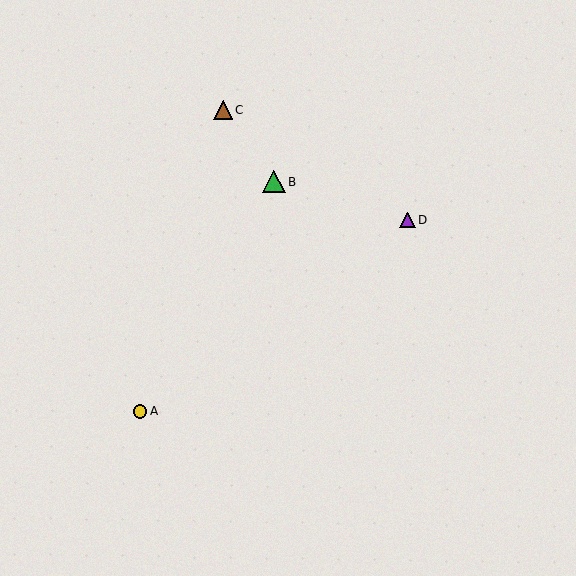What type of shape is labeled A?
Shape A is a yellow circle.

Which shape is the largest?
The green triangle (labeled B) is the largest.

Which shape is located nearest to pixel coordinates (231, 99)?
The brown triangle (labeled C) at (223, 110) is nearest to that location.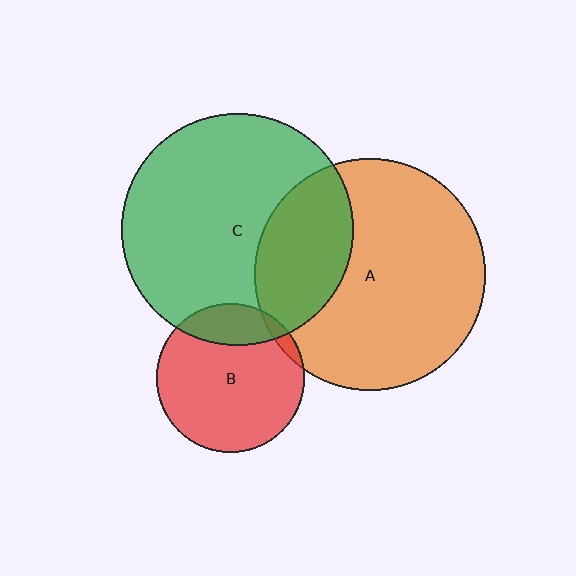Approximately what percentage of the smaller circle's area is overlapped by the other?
Approximately 20%.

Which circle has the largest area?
Circle C (green).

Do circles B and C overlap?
Yes.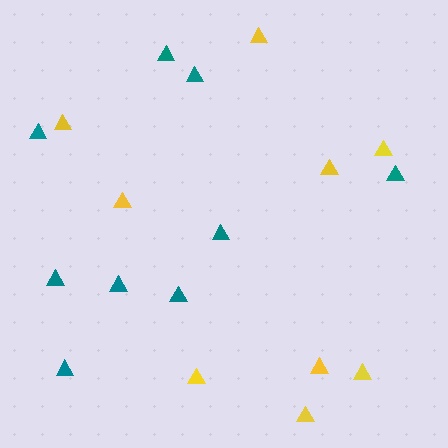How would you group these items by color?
There are 2 groups: one group of yellow triangles (9) and one group of teal triangles (9).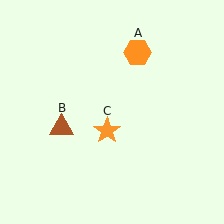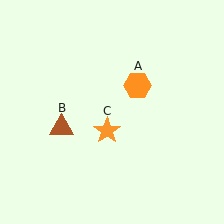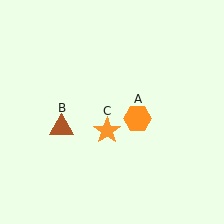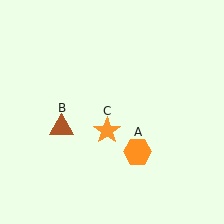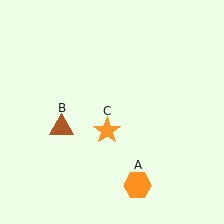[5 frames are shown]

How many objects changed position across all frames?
1 object changed position: orange hexagon (object A).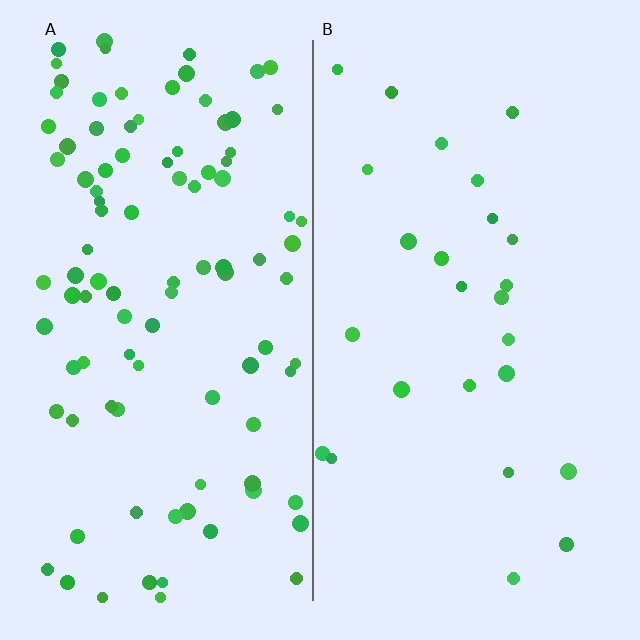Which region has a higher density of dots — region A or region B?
A (the left).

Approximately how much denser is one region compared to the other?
Approximately 3.9× — region A over region B.